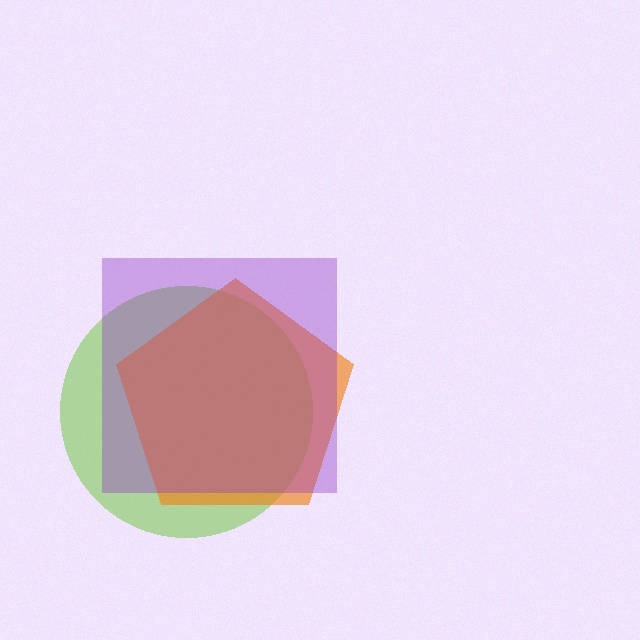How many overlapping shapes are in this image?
There are 3 overlapping shapes in the image.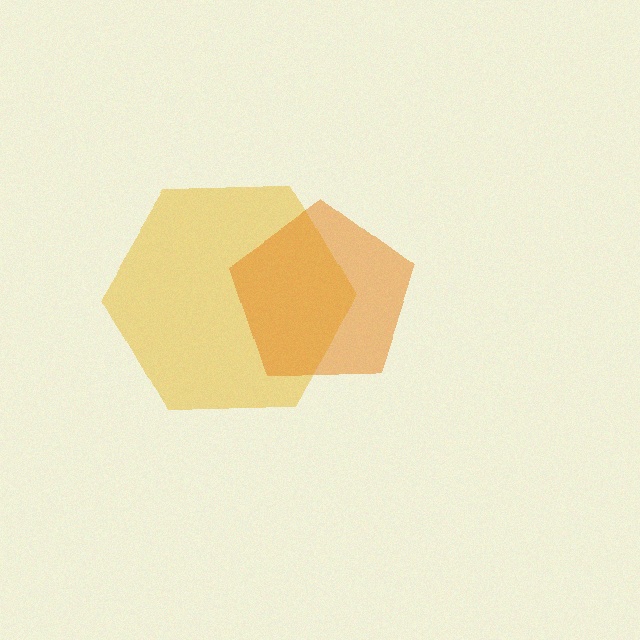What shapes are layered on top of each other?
The layered shapes are: a yellow hexagon, an orange pentagon.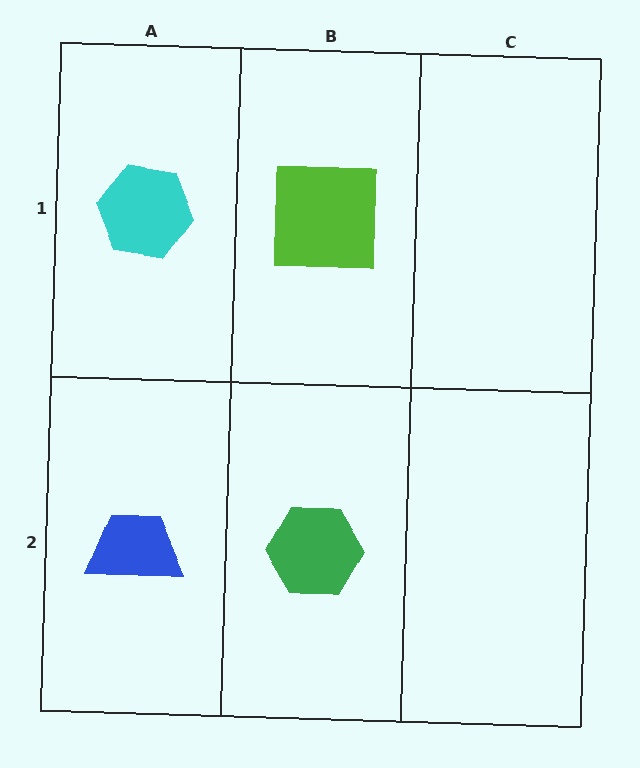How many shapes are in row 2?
2 shapes.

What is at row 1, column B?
A lime square.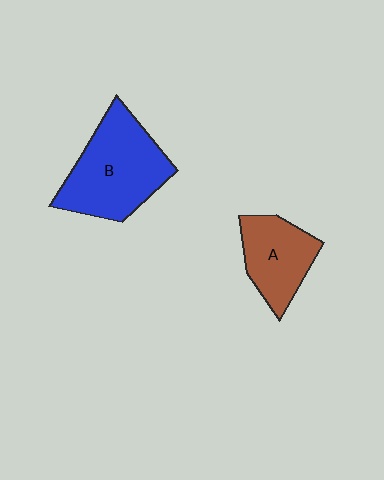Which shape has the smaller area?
Shape A (brown).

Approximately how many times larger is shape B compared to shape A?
Approximately 1.6 times.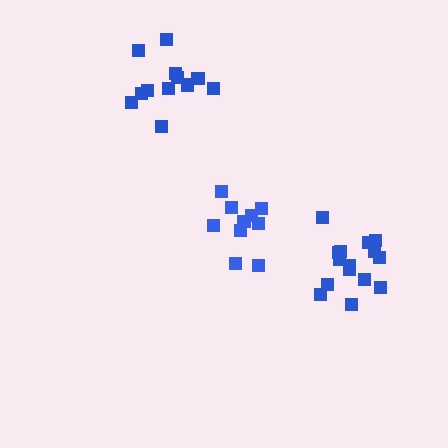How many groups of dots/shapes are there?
There are 3 groups.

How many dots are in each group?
Group 1: 10 dots, Group 2: 15 dots, Group 3: 12 dots (37 total).